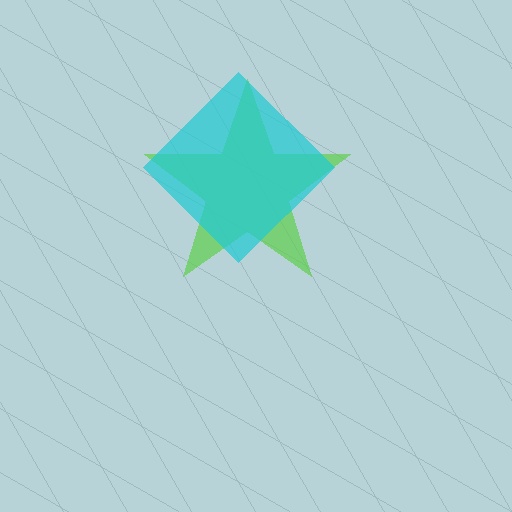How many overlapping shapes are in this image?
There are 2 overlapping shapes in the image.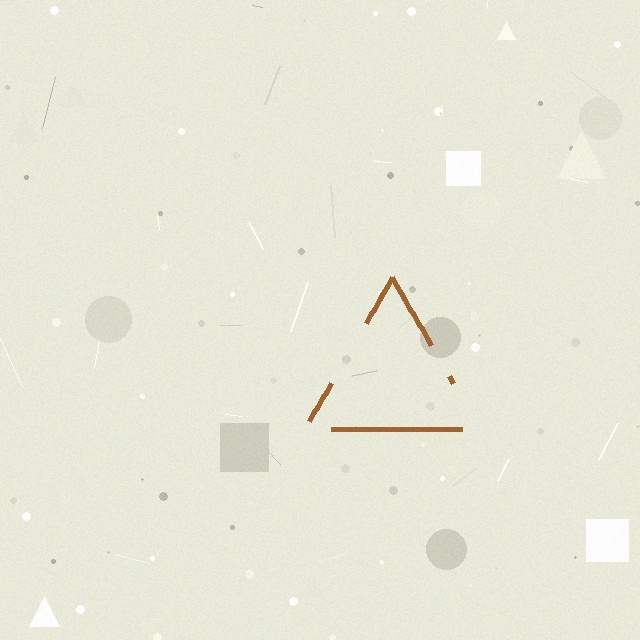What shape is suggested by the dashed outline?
The dashed outline suggests a triangle.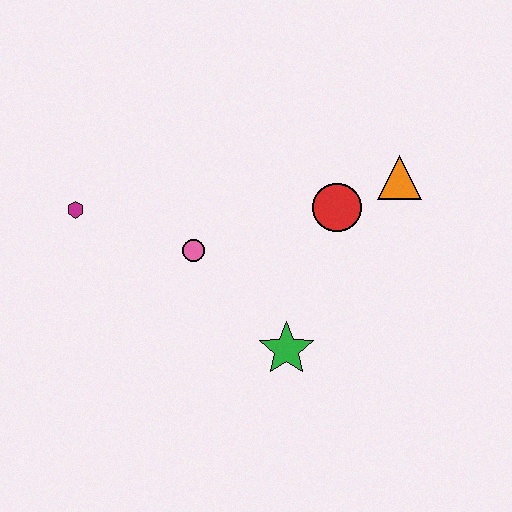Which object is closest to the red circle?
The orange triangle is closest to the red circle.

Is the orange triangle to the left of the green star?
No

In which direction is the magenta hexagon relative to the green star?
The magenta hexagon is to the left of the green star.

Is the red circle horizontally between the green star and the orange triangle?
Yes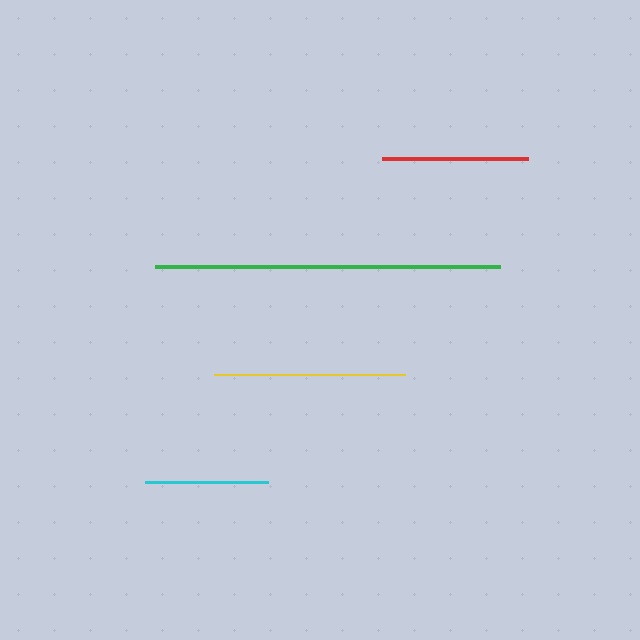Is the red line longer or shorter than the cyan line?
The red line is longer than the cyan line.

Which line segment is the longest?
The green line is the longest at approximately 345 pixels.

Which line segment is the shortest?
The cyan line is the shortest at approximately 123 pixels.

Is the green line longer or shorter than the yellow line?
The green line is longer than the yellow line.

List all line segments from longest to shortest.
From longest to shortest: green, yellow, red, cyan.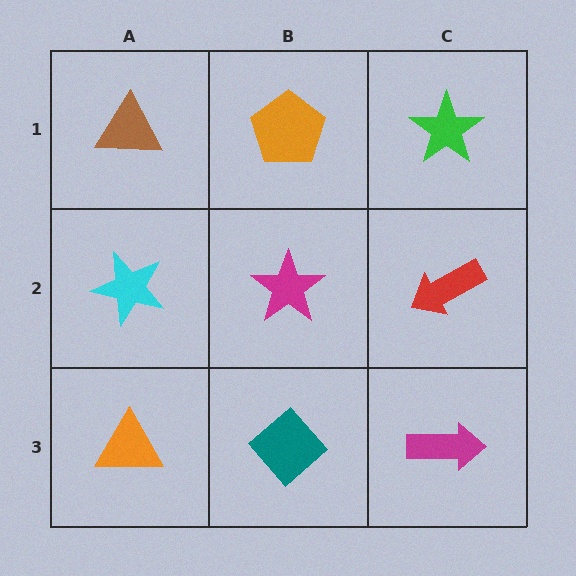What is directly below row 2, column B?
A teal diamond.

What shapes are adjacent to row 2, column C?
A green star (row 1, column C), a magenta arrow (row 3, column C), a magenta star (row 2, column B).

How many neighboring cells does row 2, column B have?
4.